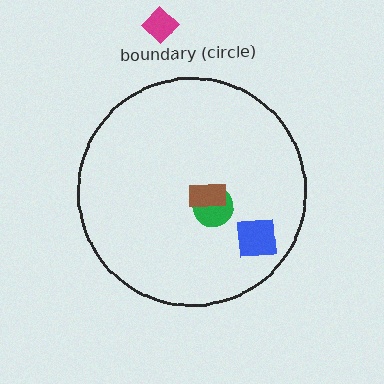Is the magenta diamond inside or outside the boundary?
Outside.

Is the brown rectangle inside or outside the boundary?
Inside.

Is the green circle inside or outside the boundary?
Inside.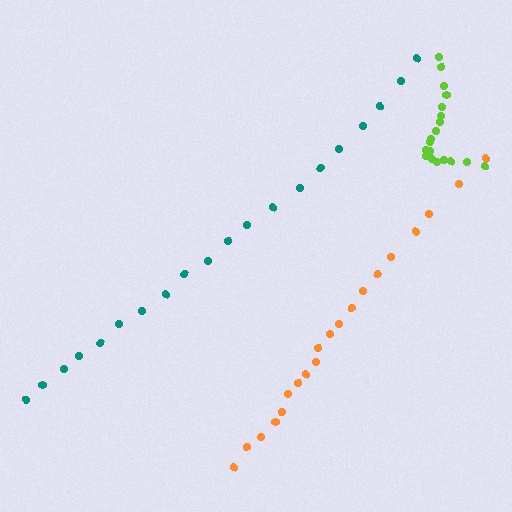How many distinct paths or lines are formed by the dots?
There are 3 distinct paths.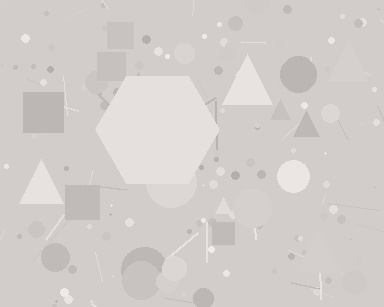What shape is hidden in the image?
A hexagon is hidden in the image.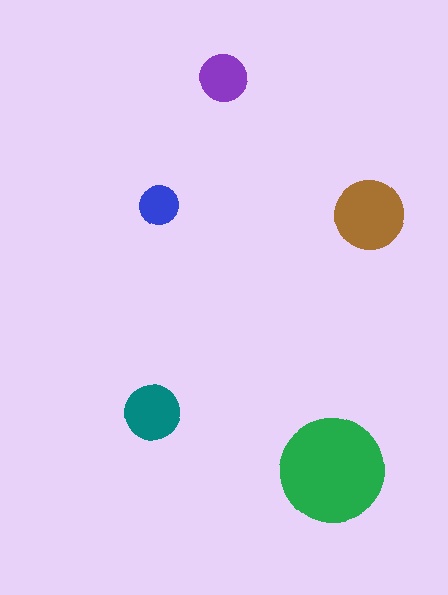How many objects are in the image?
There are 5 objects in the image.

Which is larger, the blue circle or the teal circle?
The teal one.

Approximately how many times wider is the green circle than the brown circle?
About 1.5 times wider.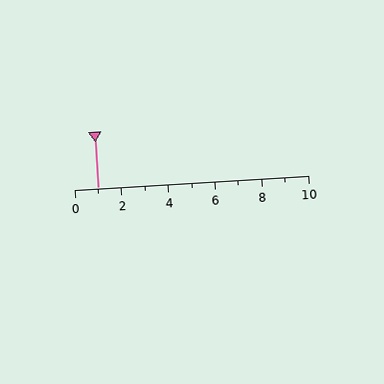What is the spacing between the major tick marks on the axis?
The major ticks are spaced 2 apart.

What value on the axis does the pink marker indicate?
The marker indicates approximately 1.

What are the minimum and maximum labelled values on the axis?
The axis runs from 0 to 10.